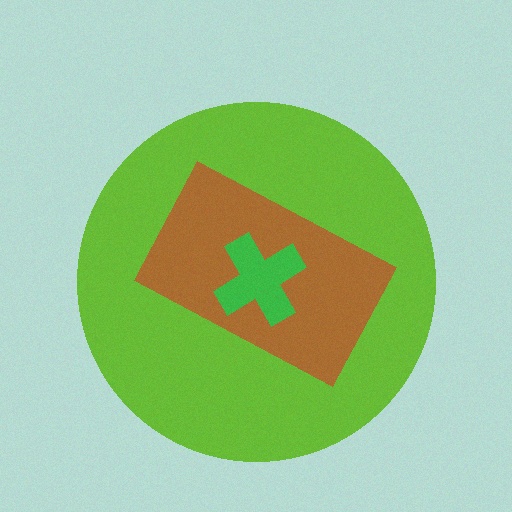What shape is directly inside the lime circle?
The brown rectangle.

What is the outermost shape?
The lime circle.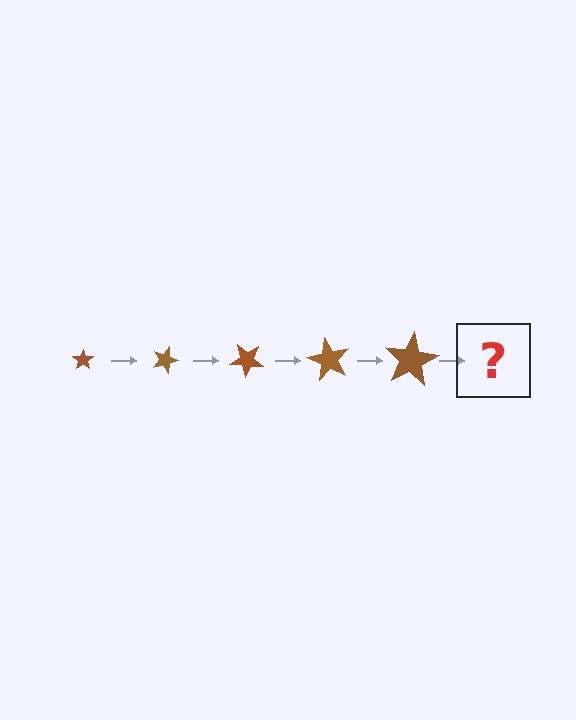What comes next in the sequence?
The next element should be a star, larger than the previous one and rotated 100 degrees from the start.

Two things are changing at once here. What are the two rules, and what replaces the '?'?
The two rules are that the star grows larger each step and it rotates 20 degrees each step. The '?' should be a star, larger than the previous one and rotated 100 degrees from the start.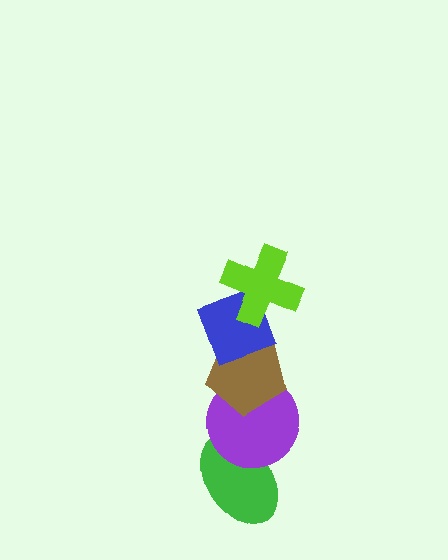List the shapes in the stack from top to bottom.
From top to bottom: the lime cross, the blue diamond, the brown pentagon, the purple circle, the green ellipse.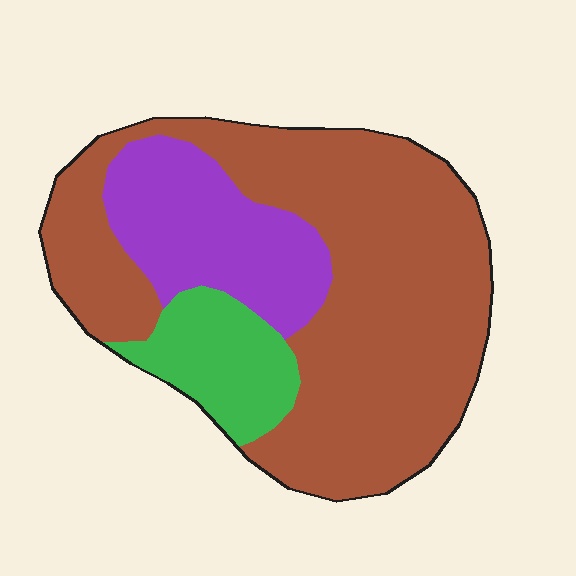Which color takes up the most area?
Brown, at roughly 65%.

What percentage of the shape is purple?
Purple takes up about one fifth (1/5) of the shape.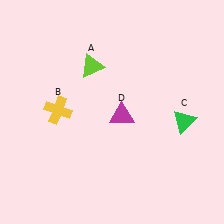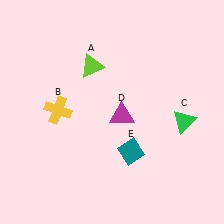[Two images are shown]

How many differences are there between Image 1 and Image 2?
There is 1 difference between the two images.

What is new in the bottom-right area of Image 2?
A teal diamond (E) was added in the bottom-right area of Image 2.